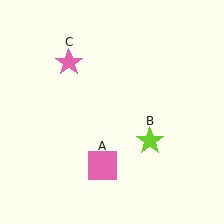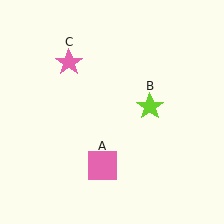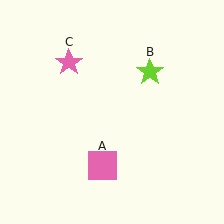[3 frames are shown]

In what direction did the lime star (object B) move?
The lime star (object B) moved up.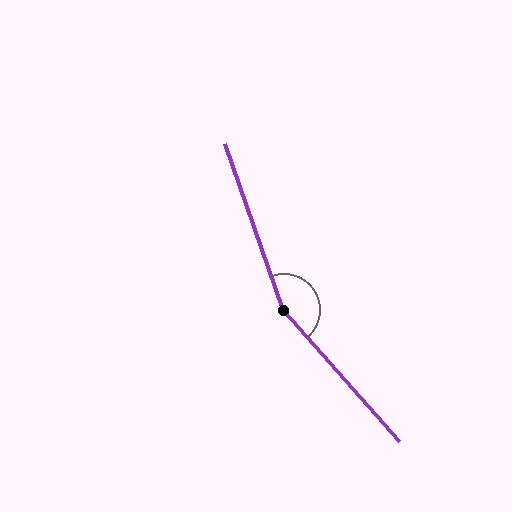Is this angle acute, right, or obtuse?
It is obtuse.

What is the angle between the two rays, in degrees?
Approximately 158 degrees.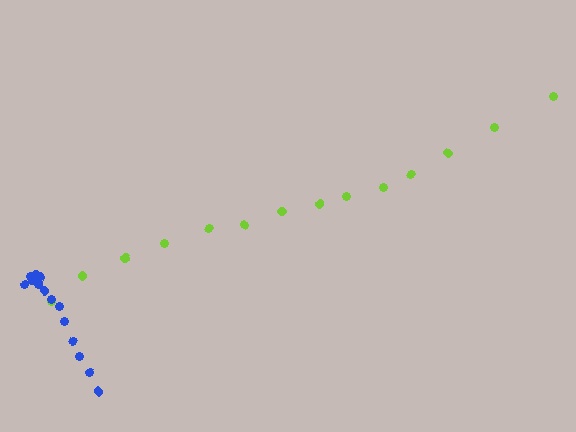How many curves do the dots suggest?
There are 2 distinct paths.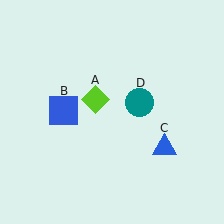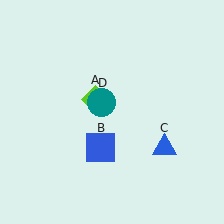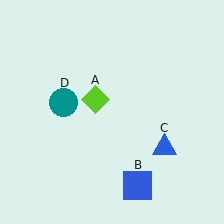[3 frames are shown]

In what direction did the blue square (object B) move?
The blue square (object B) moved down and to the right.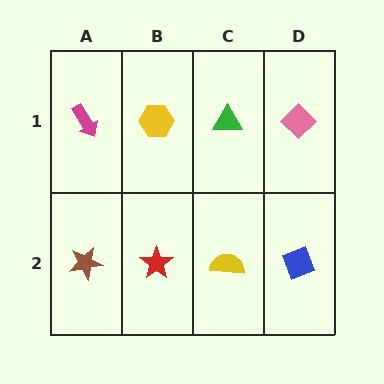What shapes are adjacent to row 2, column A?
A magenta arrow (row 1, column A), a red star (row 2, column B).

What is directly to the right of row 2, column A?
A red star.